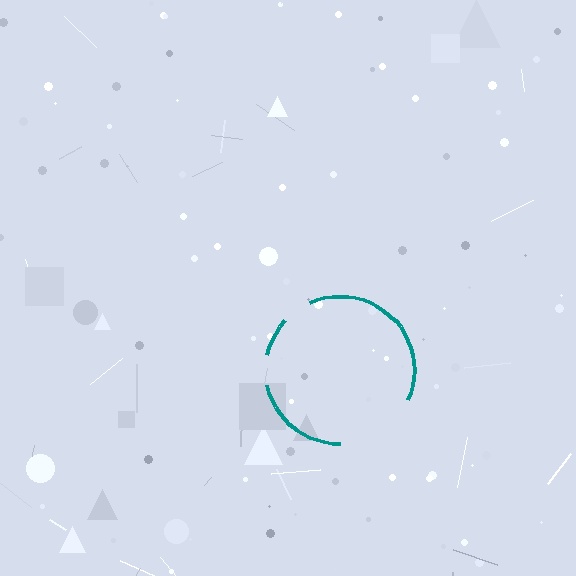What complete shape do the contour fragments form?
The contour fragments form a circle.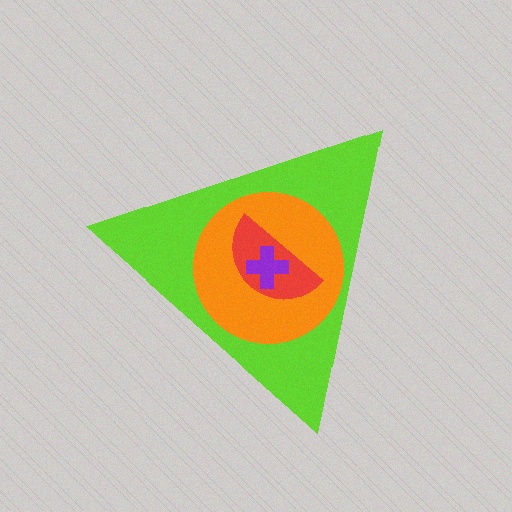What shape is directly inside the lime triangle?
The orange circle.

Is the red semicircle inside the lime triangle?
Yes.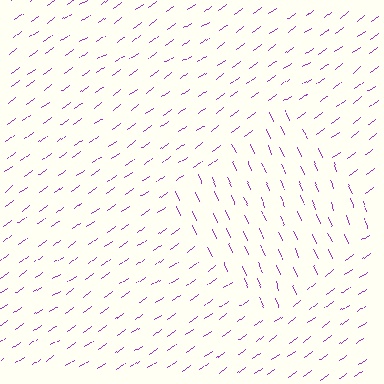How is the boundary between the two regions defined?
The boundary is defined purely by a change in line orientation (approximately 78 degrees difference). All lines are the same color and thickness.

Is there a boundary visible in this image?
Yes, there is a texture boundary formed by a change in line orientation.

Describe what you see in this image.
The image is filled with small purple line segments. A diamond region in the image has lines oriented differently from the surrounding lines, creating a visible texture boundary.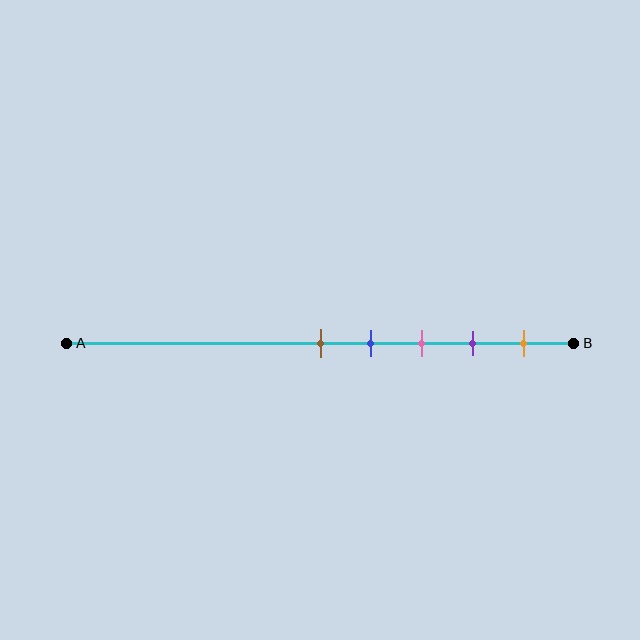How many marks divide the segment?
There are 5 marks dividing the segment.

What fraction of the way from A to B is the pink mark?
The pink mark is approximately 70% (0.7) of the way from A to B.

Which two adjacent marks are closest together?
The brown and blue marks are the closest adjacent pair.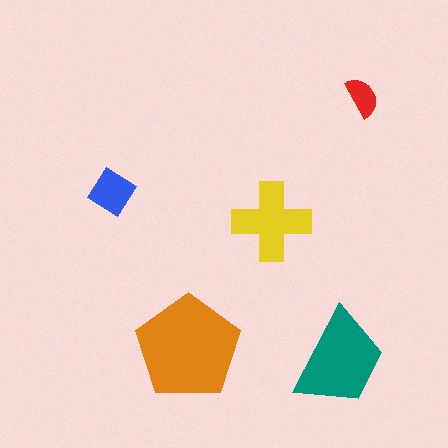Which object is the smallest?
The red semicircle.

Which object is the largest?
The orange pentagon.